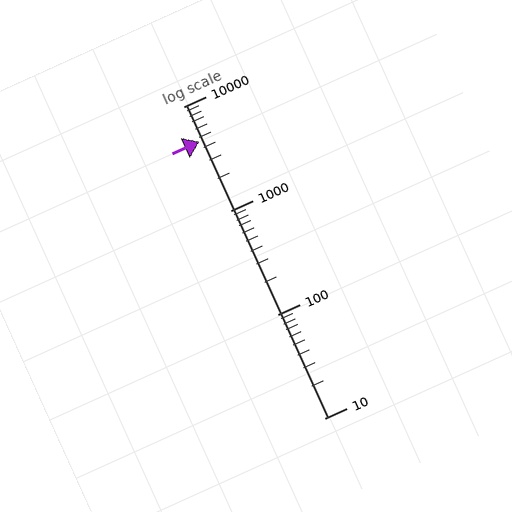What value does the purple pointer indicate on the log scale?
The pointer indicates approximately 4600.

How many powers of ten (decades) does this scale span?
The scale spans 3 decades, from 10 to 10000.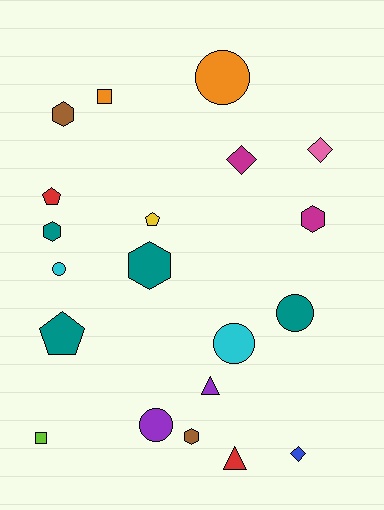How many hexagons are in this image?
There are 5 hexagons.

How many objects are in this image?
There are 20 objects.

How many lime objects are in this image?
There is 1 lime object.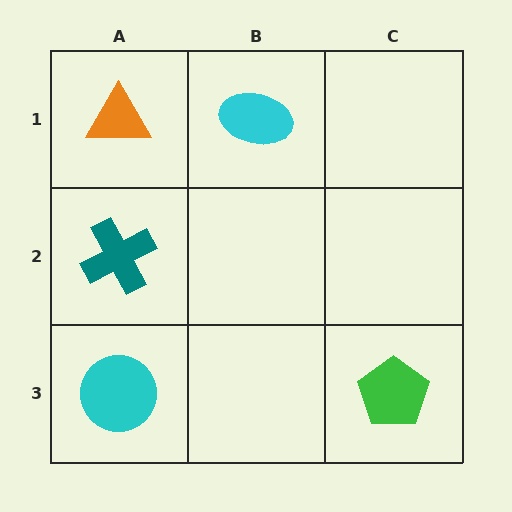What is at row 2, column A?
A teal cross.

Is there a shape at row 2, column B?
No, that cell is empty.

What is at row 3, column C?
A green pentagon.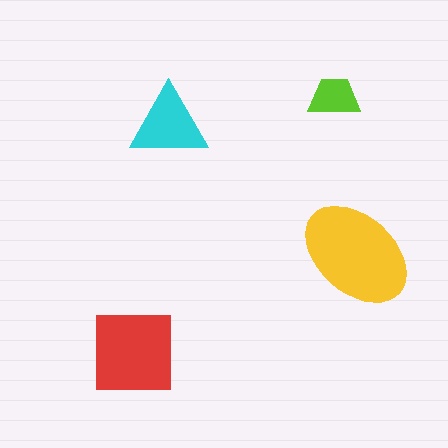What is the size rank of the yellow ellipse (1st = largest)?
1st.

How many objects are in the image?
There are 4 objects in the image.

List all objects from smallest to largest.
The lime trapezoid, the cyan triangle, the red square, the yellow ellipse.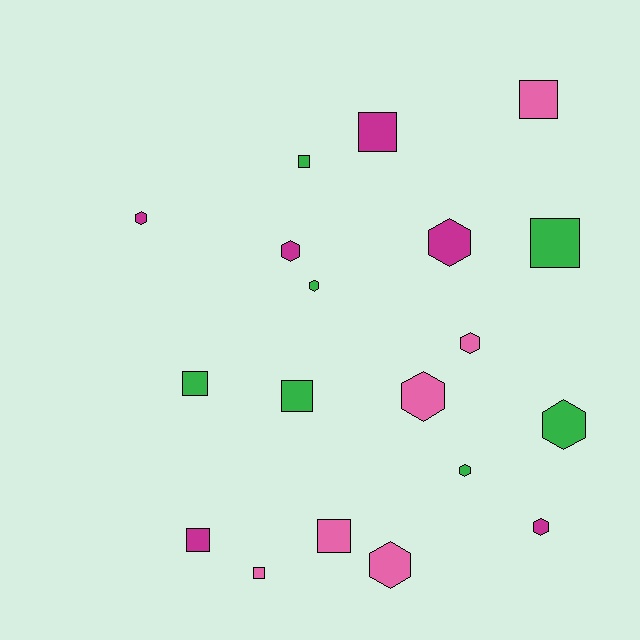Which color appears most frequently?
Green, with 7 objects.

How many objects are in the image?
There are 19 objects.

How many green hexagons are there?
There are 3 green hexagons.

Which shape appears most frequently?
Hexagon, with 10 objects.